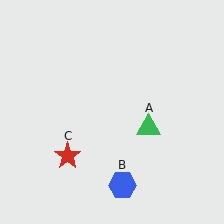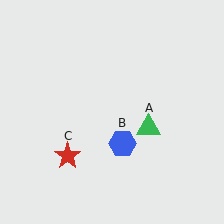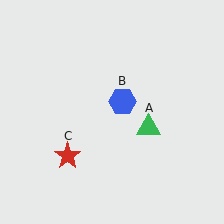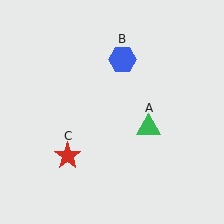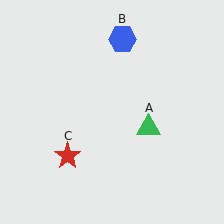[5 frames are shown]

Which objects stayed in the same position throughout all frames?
Green triangle (object A) and red star (object C) remained stationary.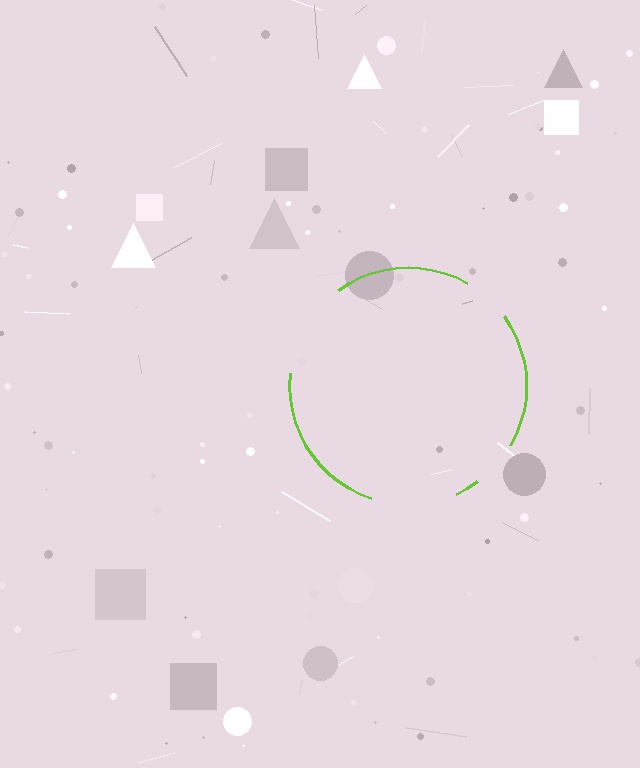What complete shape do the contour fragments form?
The contour fragments form a circle.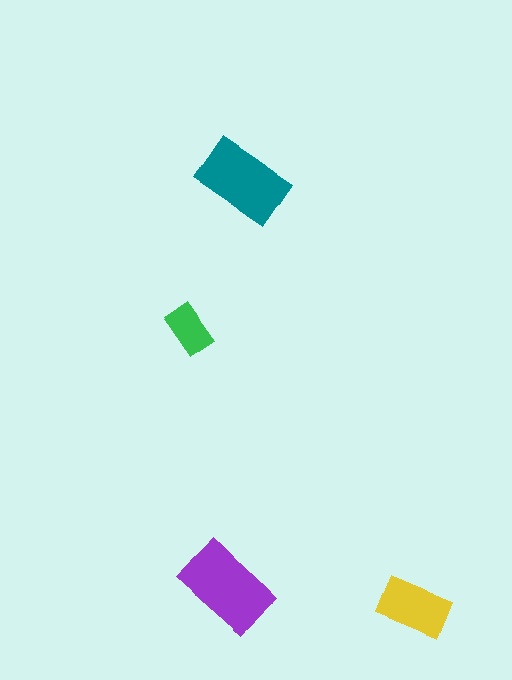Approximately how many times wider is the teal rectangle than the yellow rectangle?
About 1.5 times wider.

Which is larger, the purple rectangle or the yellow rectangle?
The purple one.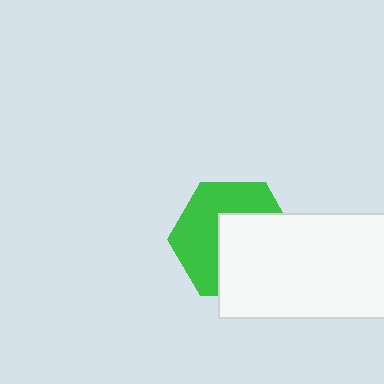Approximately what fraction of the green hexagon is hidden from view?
Roughly 49% of the green hexagon is hidden behind the white rectangle.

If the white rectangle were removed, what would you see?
You would see the complete green hexagon.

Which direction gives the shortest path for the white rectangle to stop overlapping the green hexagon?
Moving toward the lower-right gives the shortest separation.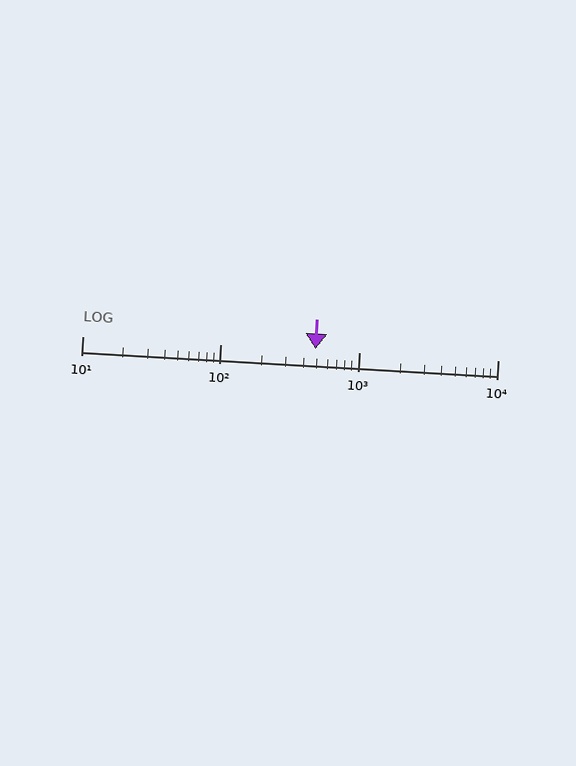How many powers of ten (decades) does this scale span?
The scale spans 3 decades, from 10 to 10000.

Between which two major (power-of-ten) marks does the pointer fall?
The pointer is between 100 and 1000.